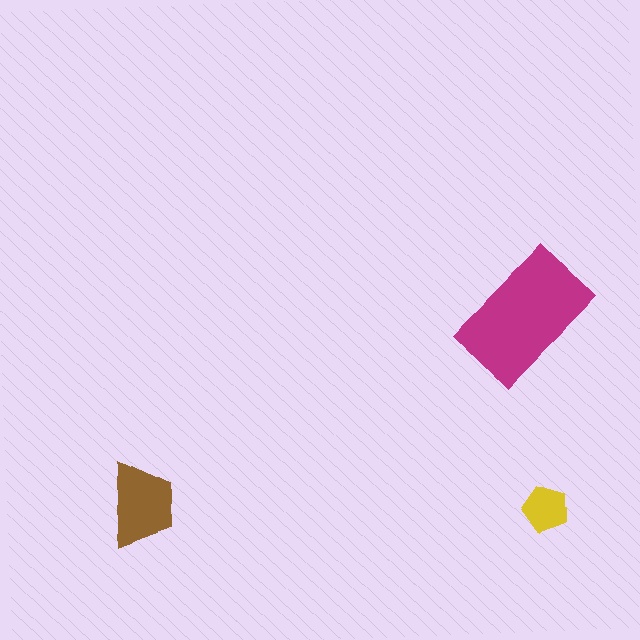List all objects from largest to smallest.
The magenta rectangle, the brown trapezoid, the yellow pentagon.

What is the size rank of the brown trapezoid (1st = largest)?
2nd.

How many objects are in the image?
There are 3 objects in the image.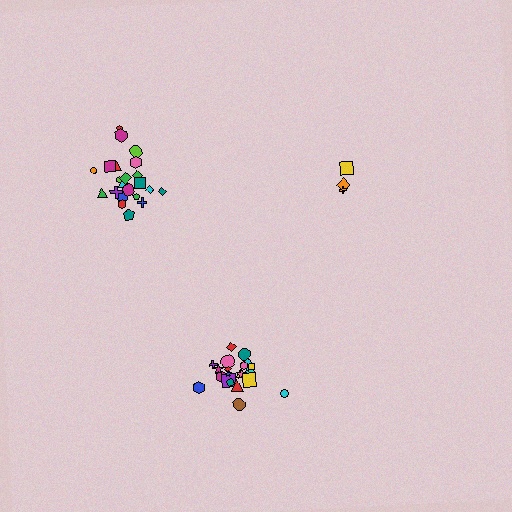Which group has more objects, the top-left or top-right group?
The top-left group.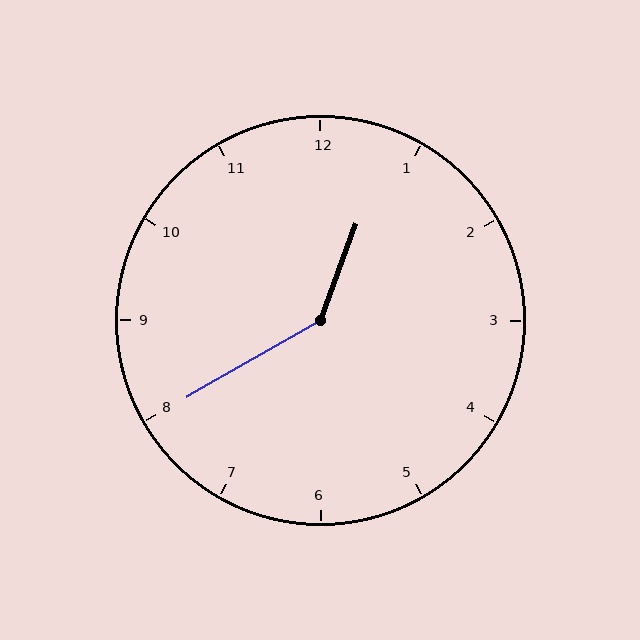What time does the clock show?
12:40.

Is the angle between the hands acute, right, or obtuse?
It is obtuse.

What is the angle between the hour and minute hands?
Approximately 140 degrees.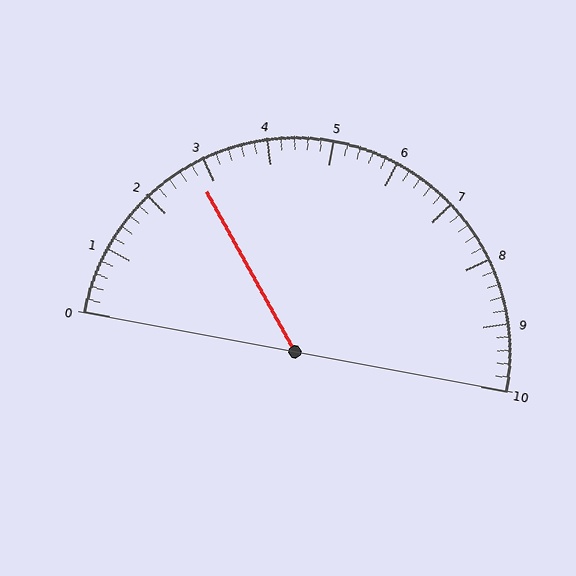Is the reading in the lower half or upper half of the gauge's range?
The reading is in the lower half of the range (0 to 10).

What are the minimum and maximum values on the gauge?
The gauge ranges from 0 to 10.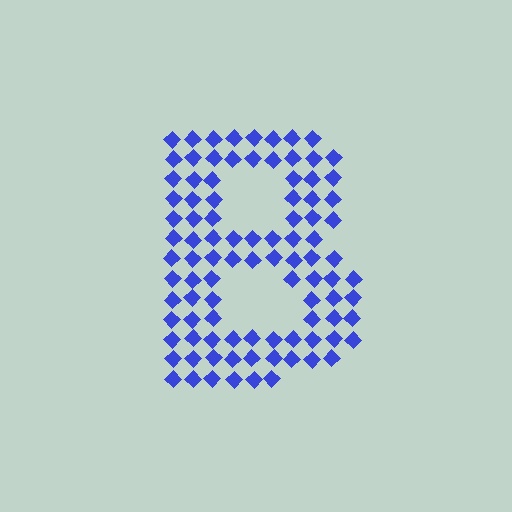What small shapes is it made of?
It is made of small diamonds.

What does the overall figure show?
The overall figure shows the letter B.